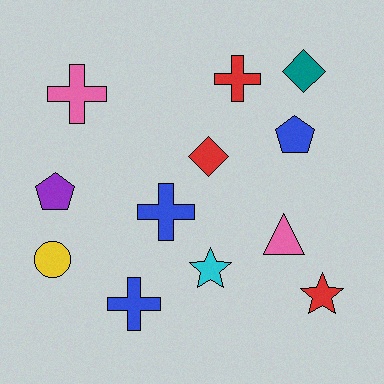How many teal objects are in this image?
There is 1 teal object.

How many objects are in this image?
There are 12 objects.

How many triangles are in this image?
There is 1 triangle.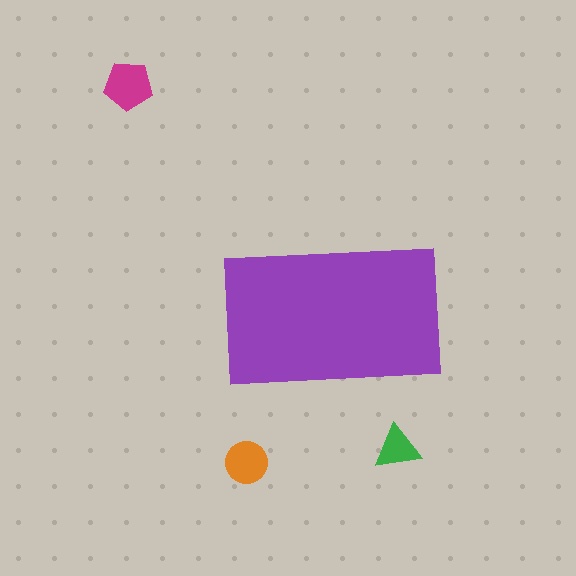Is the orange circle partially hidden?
No, the orange circle is fully visible.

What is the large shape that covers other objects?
A purple rectangle.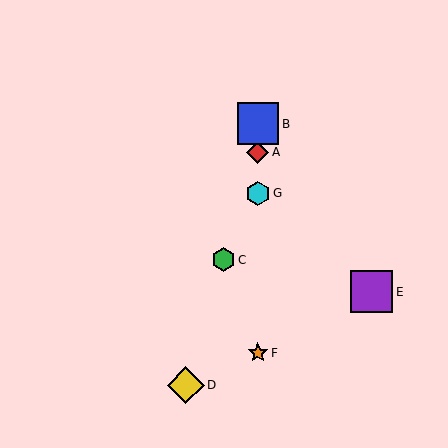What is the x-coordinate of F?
Object F is at x≈258.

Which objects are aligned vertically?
Objects A, B, F, G are aligned vertically.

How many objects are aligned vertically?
4 objects (A, B, F, G) are aligned vertically.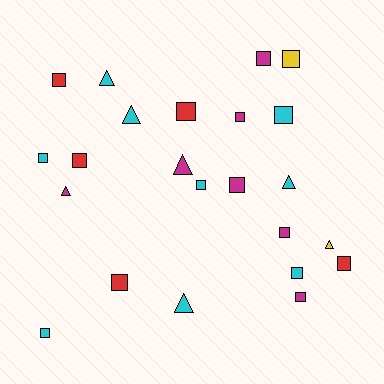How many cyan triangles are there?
There are 4 cyan triangles.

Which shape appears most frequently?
Square, with 16 objects.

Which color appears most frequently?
Cyan, with 9 objects.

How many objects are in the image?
There are 23 objects.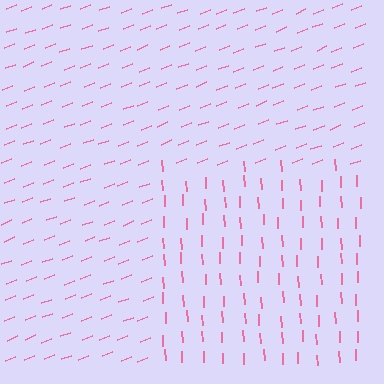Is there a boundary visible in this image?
Yes, there is a texture boundary formed by a change in line orientation.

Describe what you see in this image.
The image is filled with small pink line segments. A rectangle region in the image has lines oriented differently from the surrounding lines, creating a visible texture boundary.